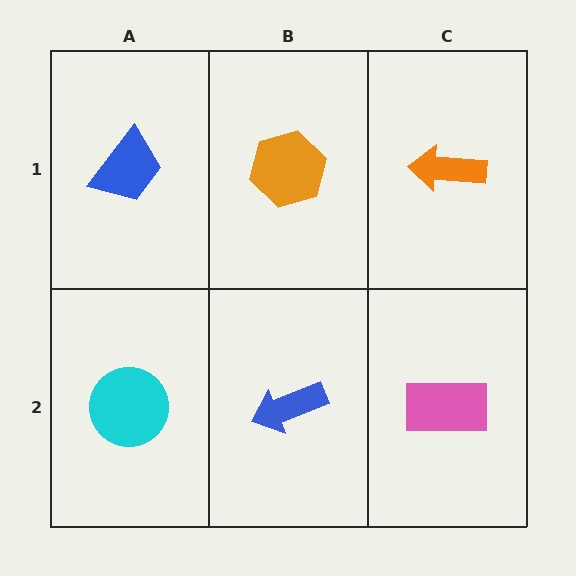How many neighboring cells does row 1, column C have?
2.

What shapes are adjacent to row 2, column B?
An orange hexagon (row 1, column B), a cyan circle (row 2, column A), a pink rectangle (row 2, column C).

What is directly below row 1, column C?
A pink rectangle.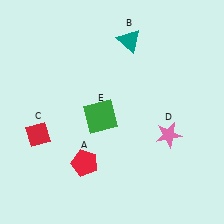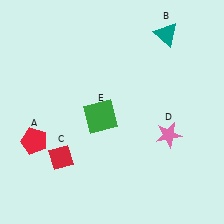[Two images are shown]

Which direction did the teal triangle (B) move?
The teal triangle (B) moved right.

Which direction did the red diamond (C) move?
The red diamond (C) moved down.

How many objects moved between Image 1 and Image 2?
3 objects moved between the two images.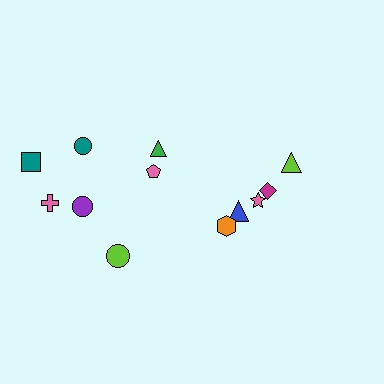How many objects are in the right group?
There are 5 objects.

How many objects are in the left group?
There are 7 objects.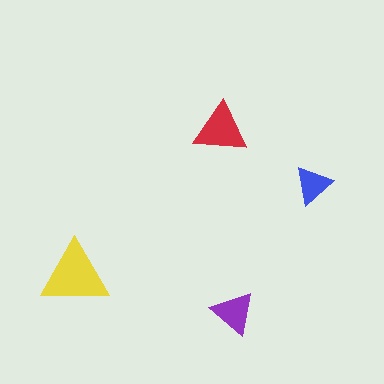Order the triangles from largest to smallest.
the yellow one, the red one, the purple one, the blue one.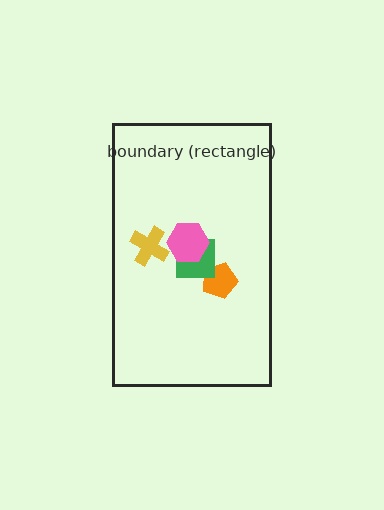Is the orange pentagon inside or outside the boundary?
Inside.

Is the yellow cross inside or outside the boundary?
Inside.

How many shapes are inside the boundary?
4 inside, 0 outside.